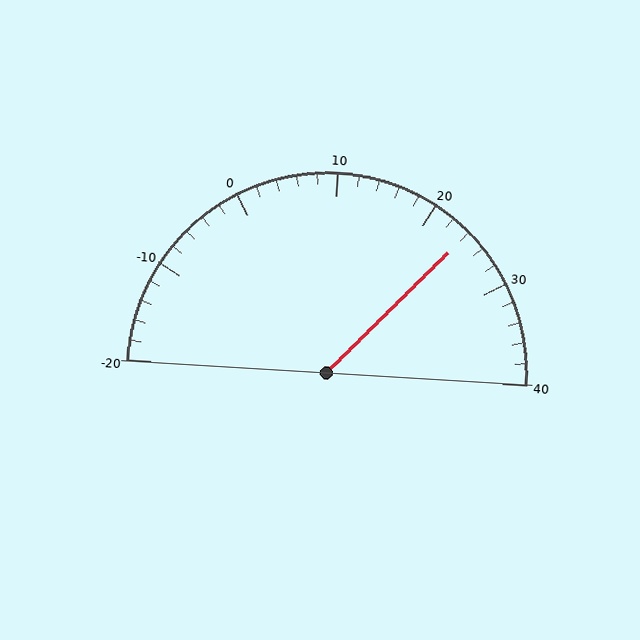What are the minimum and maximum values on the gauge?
The gauge ranges from -20 to 40.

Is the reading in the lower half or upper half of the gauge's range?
The reading is in the upper half of the range (-20 to 40).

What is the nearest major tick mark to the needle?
The nearest major tick mark is 20.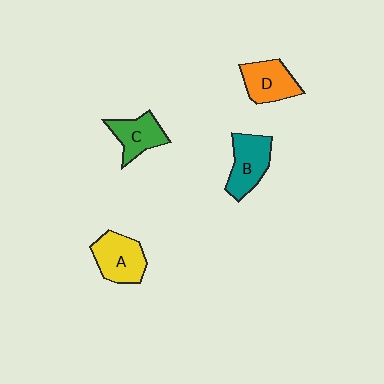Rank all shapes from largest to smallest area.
From largest to smallest: A (yellow), B (teal), D (orange), C (green).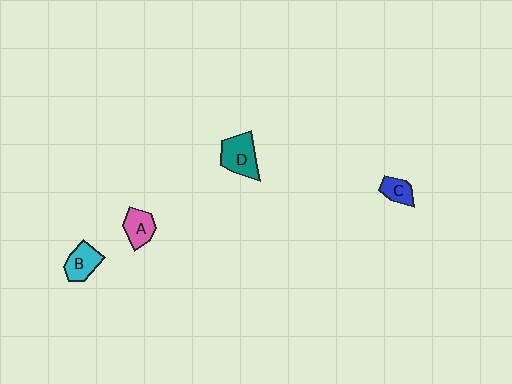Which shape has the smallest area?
Shape C (blue).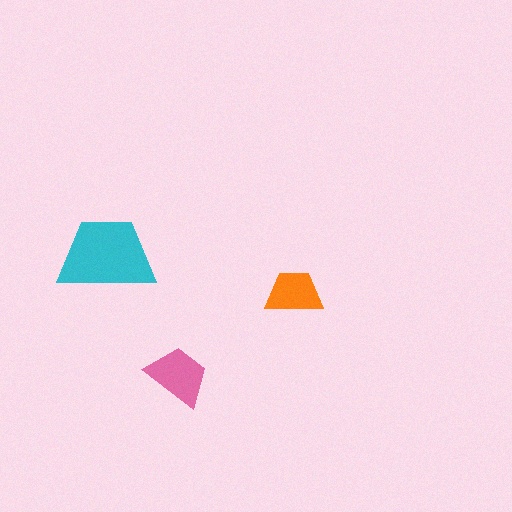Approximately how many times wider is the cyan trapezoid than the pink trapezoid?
About 1.5 times wider.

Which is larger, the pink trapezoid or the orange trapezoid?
The pink one.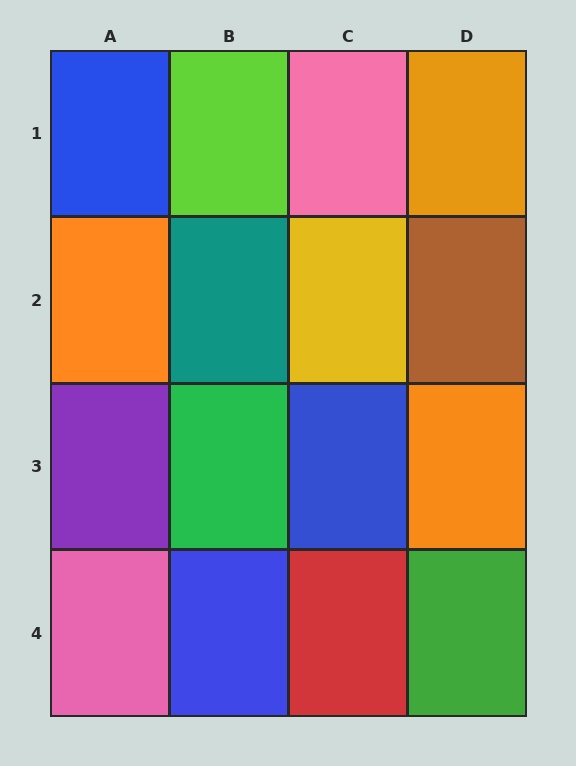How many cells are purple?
1 cell is purple.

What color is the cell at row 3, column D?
Orange.